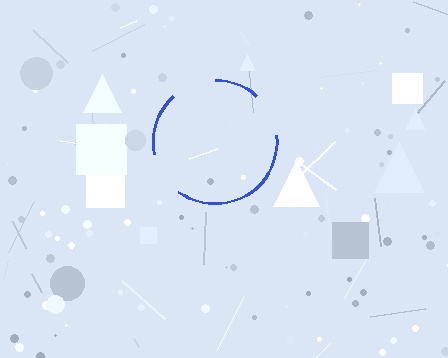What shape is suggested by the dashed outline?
The dashed outline suggests a circle.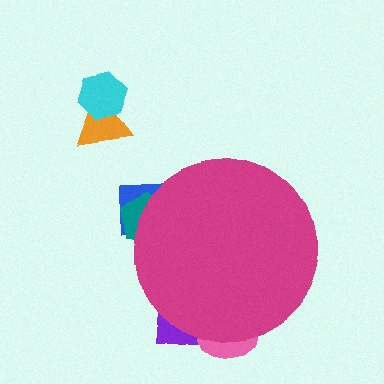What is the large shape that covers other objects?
A magenta circle.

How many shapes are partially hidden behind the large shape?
4 shapes are partially hidden.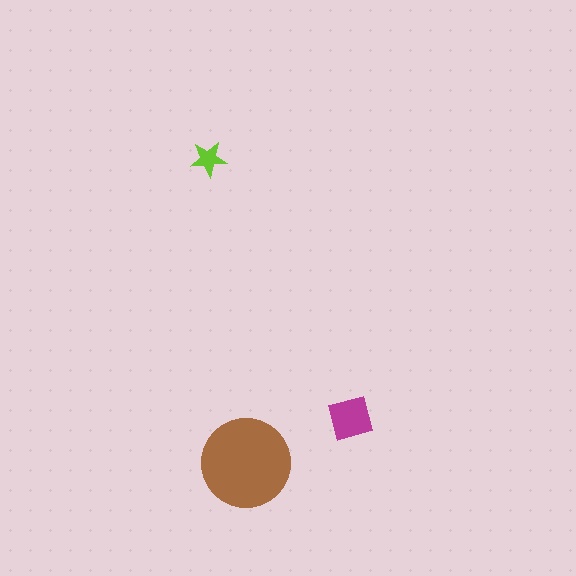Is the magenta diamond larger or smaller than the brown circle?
Smaller.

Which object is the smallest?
The lime star.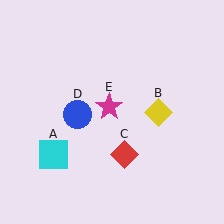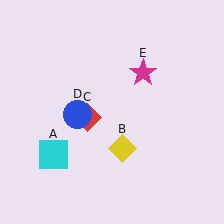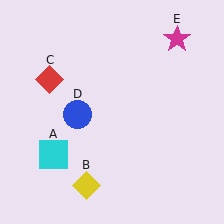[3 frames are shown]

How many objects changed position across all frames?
3 objects changed position: yellow diamond (object B), red diamond (object C), magenta star (object E).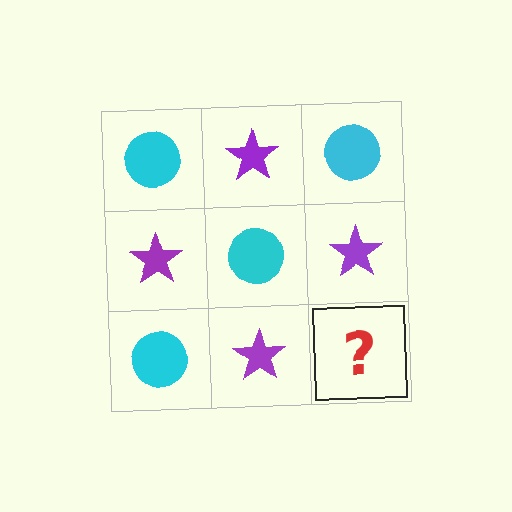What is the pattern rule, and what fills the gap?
The rule is that it alternates cyan circle and purple star in a checkerboard pattern. The gap should be filled with a cyan circle.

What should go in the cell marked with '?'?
The missing cell should contain a cyan circle.